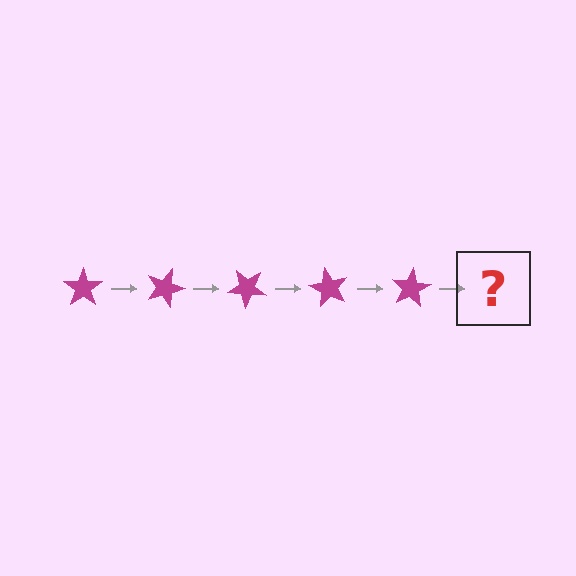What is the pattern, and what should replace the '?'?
The pattern is that the star rotates 20 degrees each step. The '?' should be a magenta star rotated 100 degrees.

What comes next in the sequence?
The next element should be a magenta star rotated 100 degrees.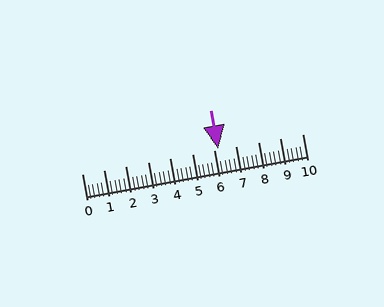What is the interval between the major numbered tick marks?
The major tick marks are spaced 1 units apart.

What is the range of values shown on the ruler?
The ruler shows values from 0 to 10.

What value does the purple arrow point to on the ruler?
The purple arrow points to approximately 6.2.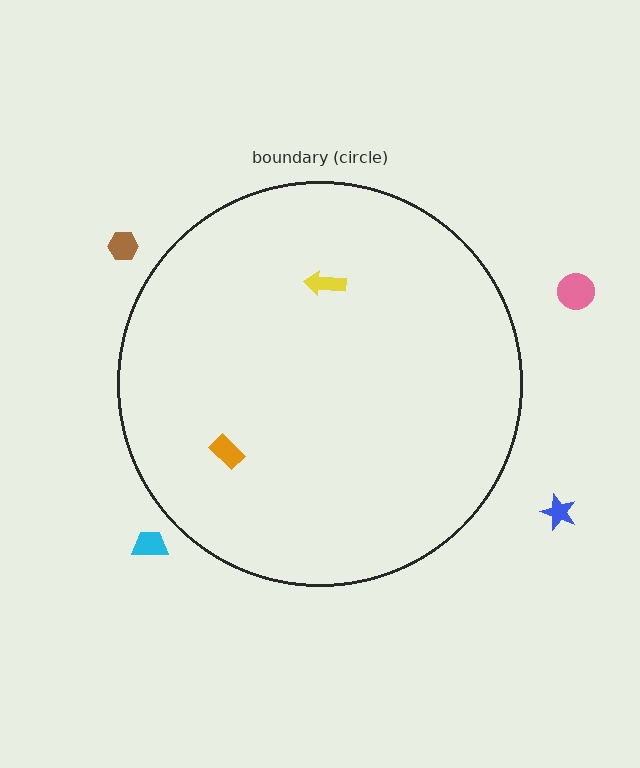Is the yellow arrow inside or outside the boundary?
Inside.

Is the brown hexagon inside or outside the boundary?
Outside.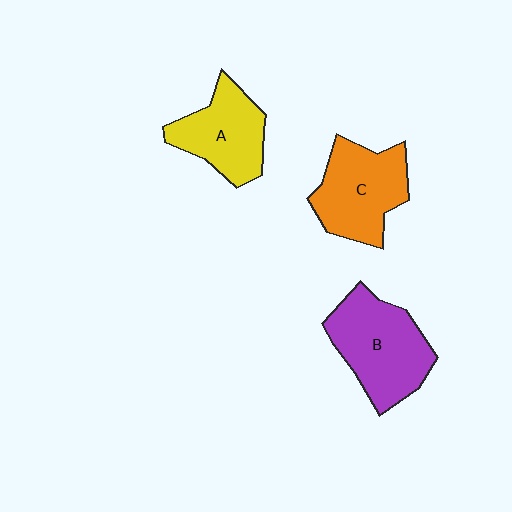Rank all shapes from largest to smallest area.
From largest to smallest: B (purple), C (orange), A (yellow).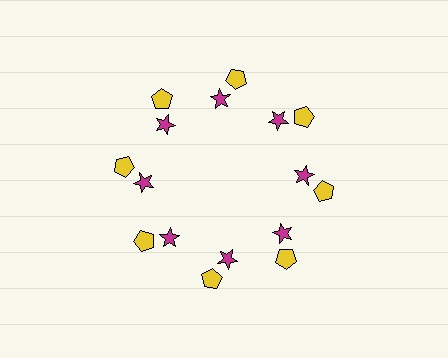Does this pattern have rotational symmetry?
Yes, this pattern has 8-fold rotational symmetry. It looks the same after rotating 45 degrees around the center.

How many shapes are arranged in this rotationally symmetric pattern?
There are 16 shapes, arranged in 8 groups of 2.